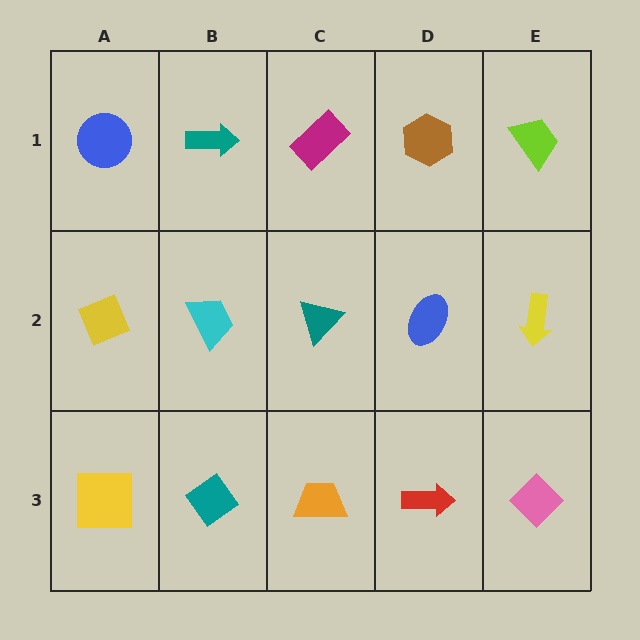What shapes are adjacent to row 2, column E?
A lime trapezoid (row 1, column E), a pink diamond (row 3, column E), a blue ellipse (row 2, column D).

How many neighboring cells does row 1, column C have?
3.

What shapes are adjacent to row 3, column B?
A cyan trapezoid (row 2, column B), a yellow square (row 3, column A), an orange trapezoid (row 3, column C).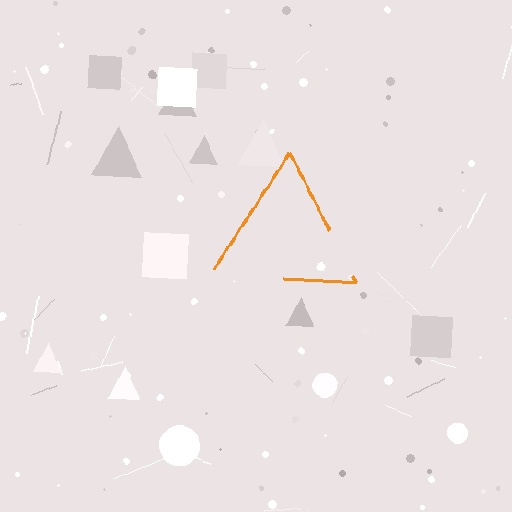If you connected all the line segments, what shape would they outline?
They would outline a triangle.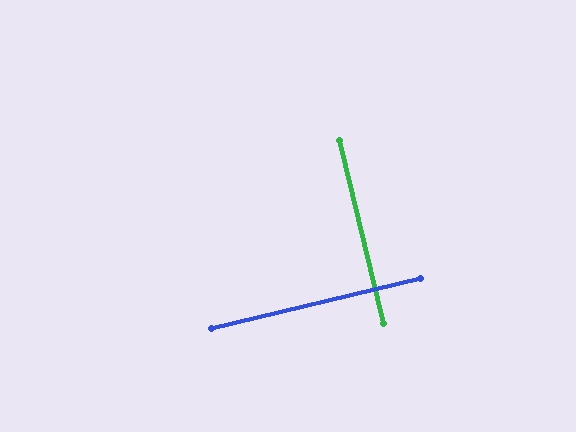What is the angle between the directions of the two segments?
Approximately 90 degrees.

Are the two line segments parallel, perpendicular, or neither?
Perpendicular — they meet at approximately 90°.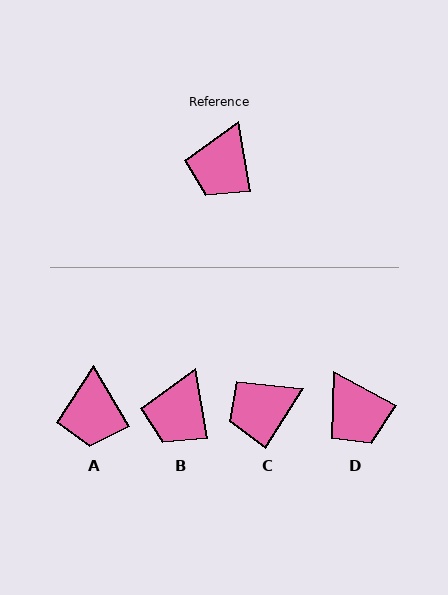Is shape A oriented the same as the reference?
No, it is off by about 21 degrees.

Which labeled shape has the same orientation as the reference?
B.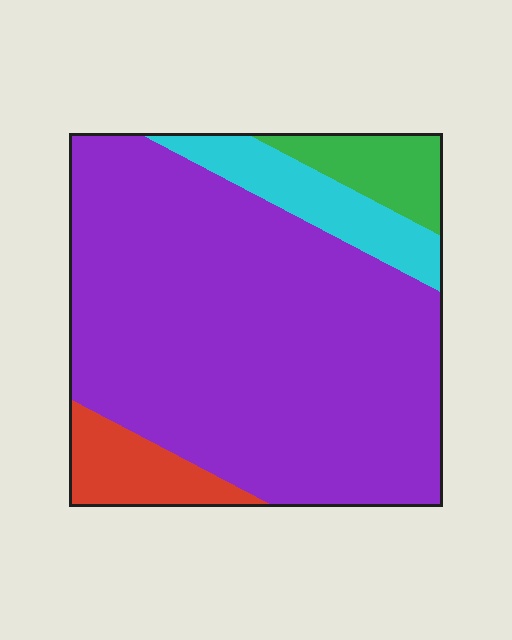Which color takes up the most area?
Purple, at roughly 75%.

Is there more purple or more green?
Purple.